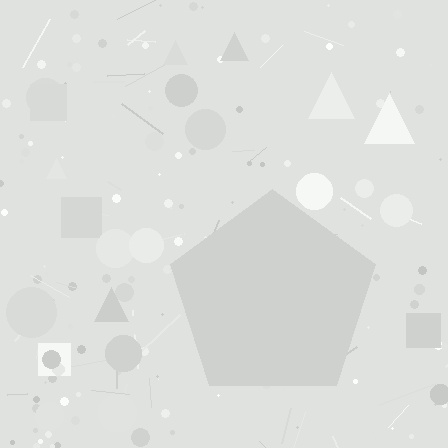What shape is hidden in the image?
A pentagon is hidden in the image.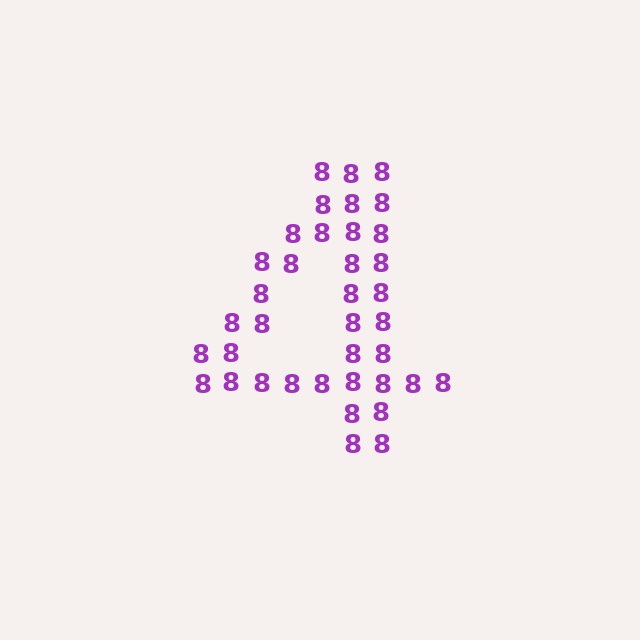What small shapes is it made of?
It is made of small digit 8's.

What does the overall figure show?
The overall figure shows the digit 4.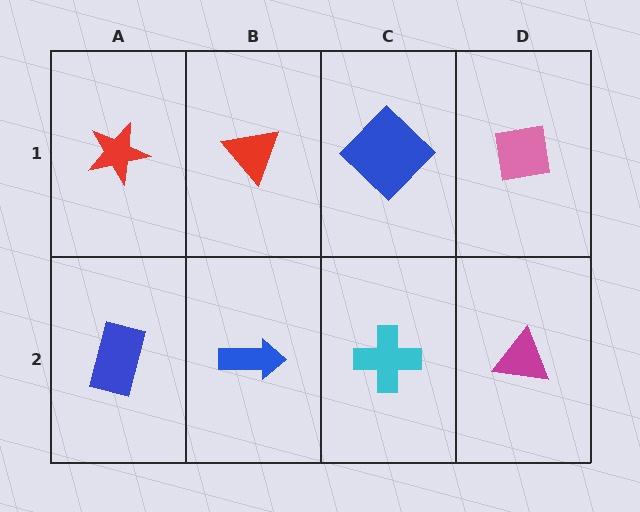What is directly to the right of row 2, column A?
A blue arrow.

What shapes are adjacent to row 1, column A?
A blue rectangle (row 2, column A), a red triangle (row 1, column B).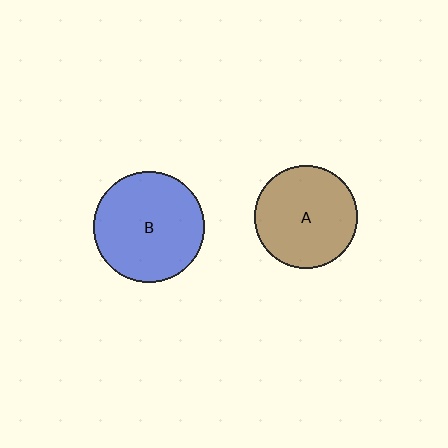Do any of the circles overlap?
No, none of the circles overlap.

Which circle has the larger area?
Circle B (blue).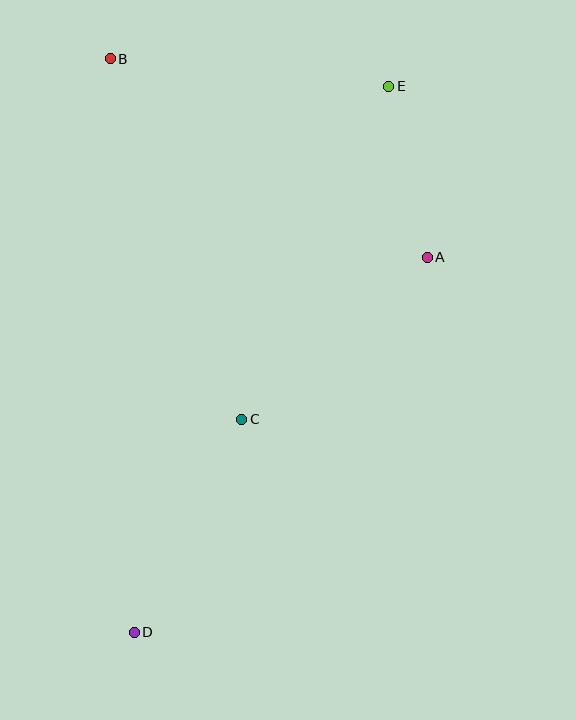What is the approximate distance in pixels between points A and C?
The distance between A and C is approximately 246 pixels.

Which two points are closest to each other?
Points A and E are closest to each other.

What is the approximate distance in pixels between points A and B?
The distance between A and B is approximately 374 pixels.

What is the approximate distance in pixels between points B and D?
The distance between B and D is approximately 574 pixels.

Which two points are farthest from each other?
Points D and E are farthest from each other.